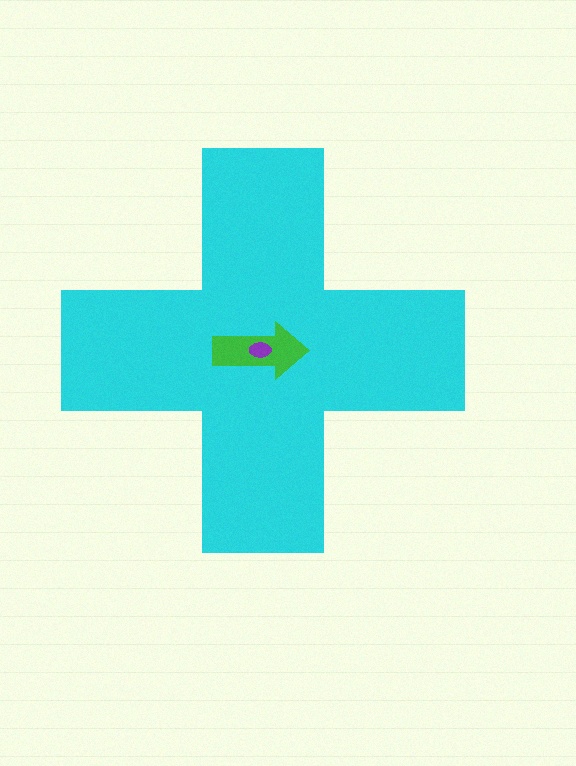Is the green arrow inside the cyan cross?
Yes.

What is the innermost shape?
The purple ellipse.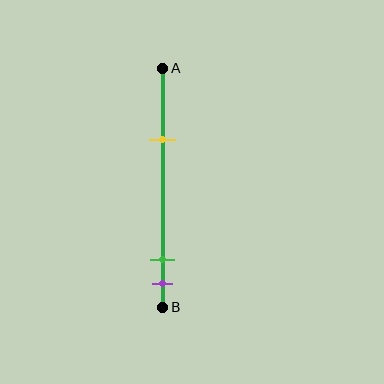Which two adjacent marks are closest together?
The green and purple marks are the closest adjacent pair.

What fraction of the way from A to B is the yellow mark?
The yellow mark is approximately 30% (0.3) of the way from A to B.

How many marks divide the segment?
There are 3 marks dividing the segment.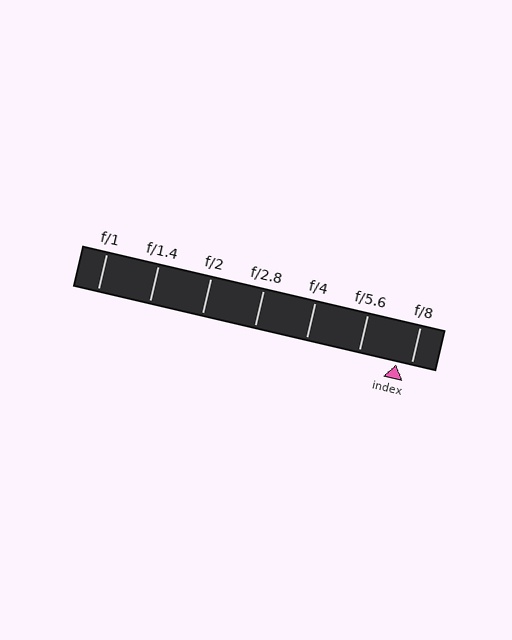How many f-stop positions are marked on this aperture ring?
There are 7 f-stop positions marked.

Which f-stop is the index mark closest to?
The index mark is closest to f/8.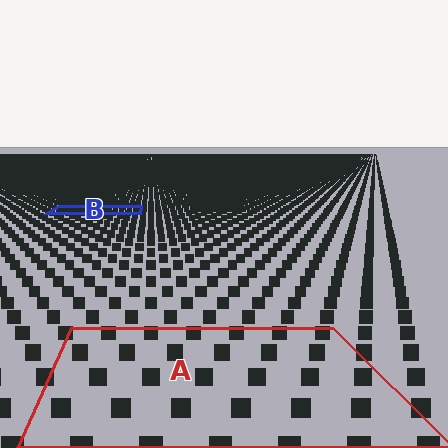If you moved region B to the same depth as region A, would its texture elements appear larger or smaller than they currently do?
They would appear larger. At a closer depth, the same texture elements are projected at a bigger on-screen size.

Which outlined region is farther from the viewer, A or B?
Region B is farther from the viewer — the texture elements inside it appear smaller and more densely packed.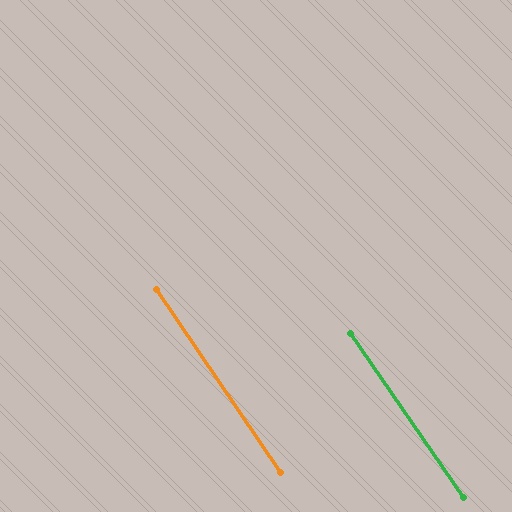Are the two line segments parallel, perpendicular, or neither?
Parallel — their directions differ by only 0.6°.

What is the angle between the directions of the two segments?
Approximately 1 degree.